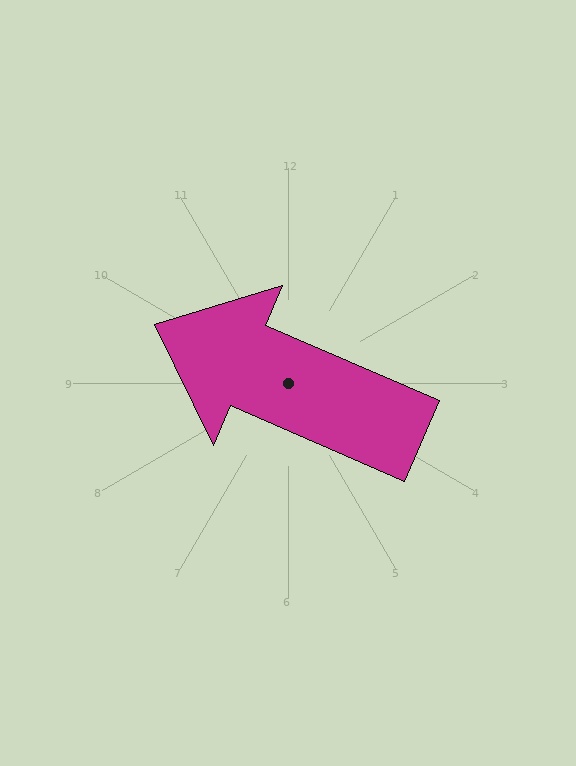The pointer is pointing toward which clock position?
Roughly 10 o'clock.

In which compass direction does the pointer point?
Northwest.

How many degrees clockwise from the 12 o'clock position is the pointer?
Approximately 293 degrees.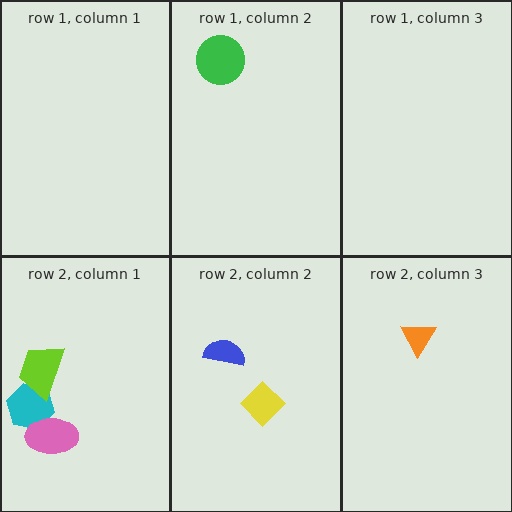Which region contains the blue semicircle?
The row 2, column 2 region.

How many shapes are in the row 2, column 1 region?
3.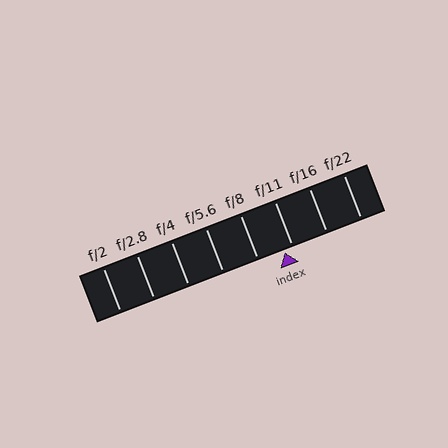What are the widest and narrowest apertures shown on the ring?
The widest aperture shown is f/2 and the narrowest is f/22.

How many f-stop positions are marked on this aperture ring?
There are 8 f-stop positions marked.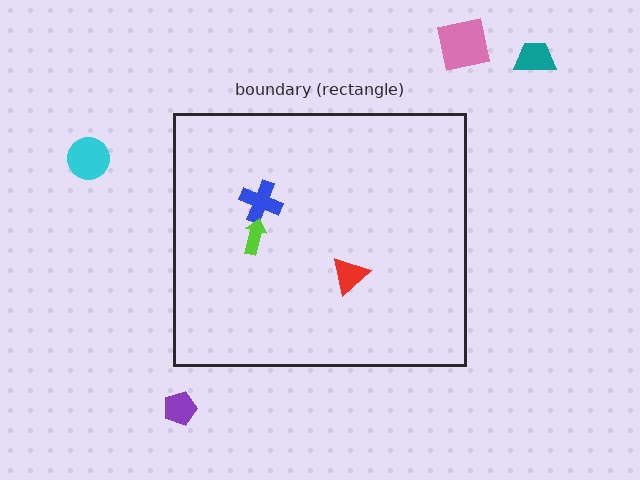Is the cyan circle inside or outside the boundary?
Outside.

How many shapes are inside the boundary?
3 inside, 4 outside.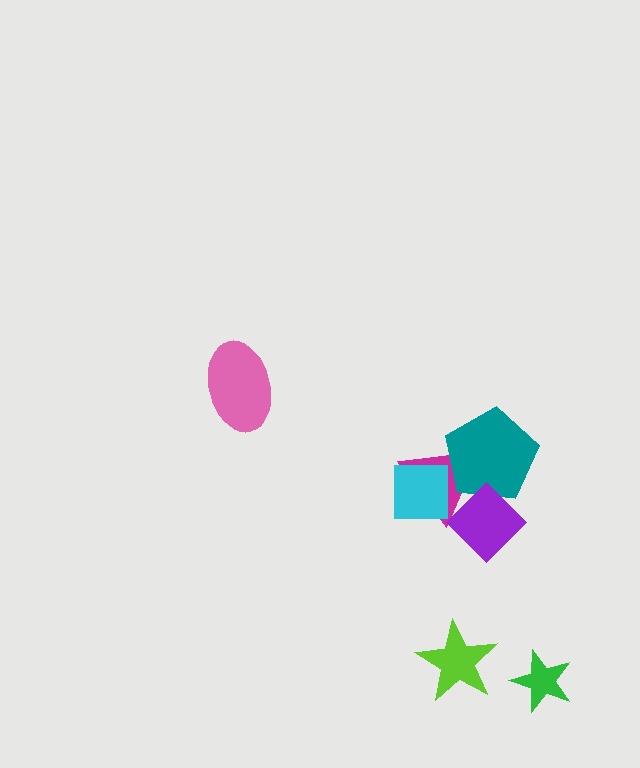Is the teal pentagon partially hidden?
Yes, it is partially covered by another shape.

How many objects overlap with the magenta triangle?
3 objects overlap with the magenta triangle.